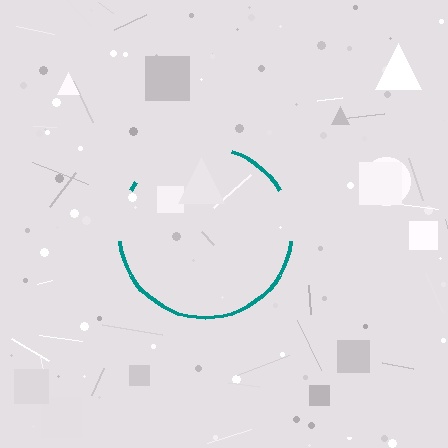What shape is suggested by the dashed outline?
The dashed outline suggests a circle.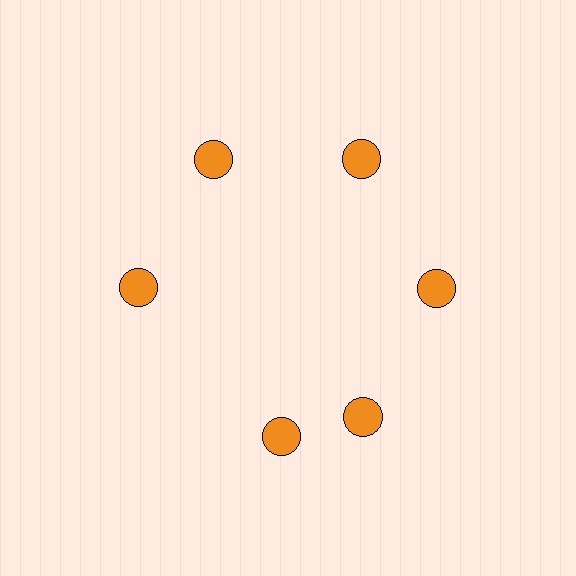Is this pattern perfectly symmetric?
No. The 6 orange circles are arranged in a ring, but one element near the 7 o'clock position is rotated out of alignment along the ring, breaking the 6-fold rotational symmetry.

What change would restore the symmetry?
The symmetry would be restored by rotating it back into even spacing with its neighbors so that all 6 circles sit at equal angles and equal distance from the center.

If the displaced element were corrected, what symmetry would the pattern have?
It would have 6-fold rotational symmetry — the pattern would map onto itself every 60 degrees.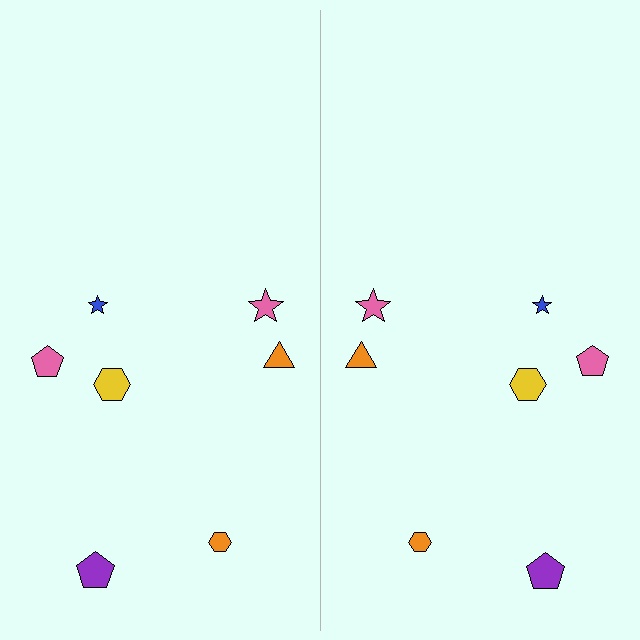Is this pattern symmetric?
Yes, this pattern has bilateral (reflection) symmetry.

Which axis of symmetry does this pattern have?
The pattern has a vertical axis of symmetry running through the center of the image.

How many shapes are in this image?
There are 14 shapes in this image.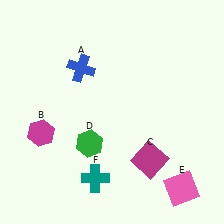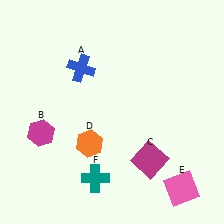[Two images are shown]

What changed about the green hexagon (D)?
In Image 1, D is green. In Image 2, it changed to orange.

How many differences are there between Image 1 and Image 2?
There is 1 difference between the two images.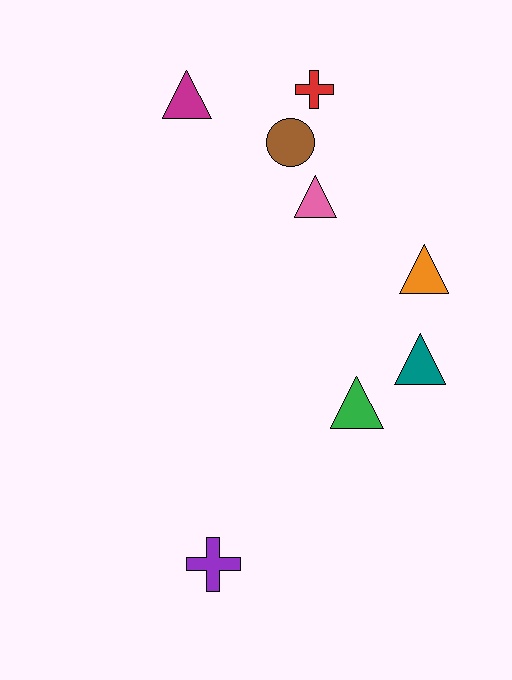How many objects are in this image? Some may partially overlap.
There are 8 objects.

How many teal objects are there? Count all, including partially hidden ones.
There is 1 teal object.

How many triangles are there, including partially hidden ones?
There are 5 triangles.